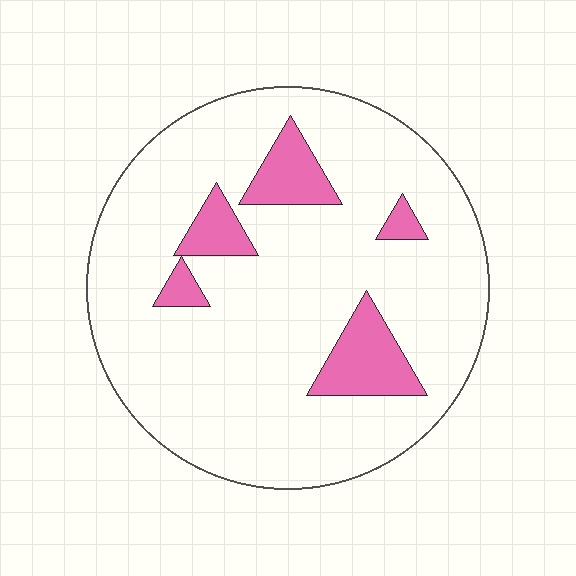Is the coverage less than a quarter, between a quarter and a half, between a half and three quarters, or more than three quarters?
Less than a quarter.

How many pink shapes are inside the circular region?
5.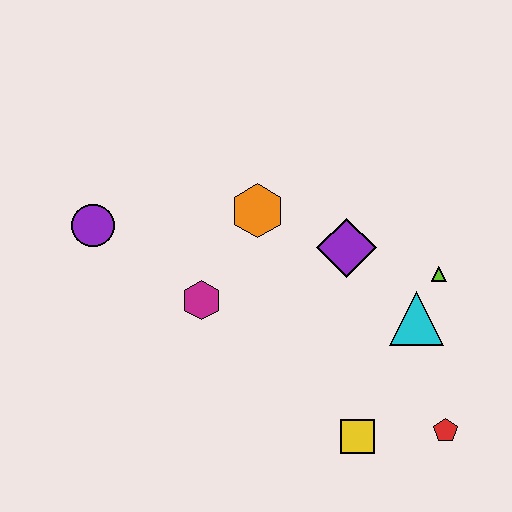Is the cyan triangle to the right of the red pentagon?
No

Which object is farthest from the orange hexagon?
The red pentagon is farthest from the orange hexagon.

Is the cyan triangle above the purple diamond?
No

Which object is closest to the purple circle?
The magenta hexagon is closest to the purple circle.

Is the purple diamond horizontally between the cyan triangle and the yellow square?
No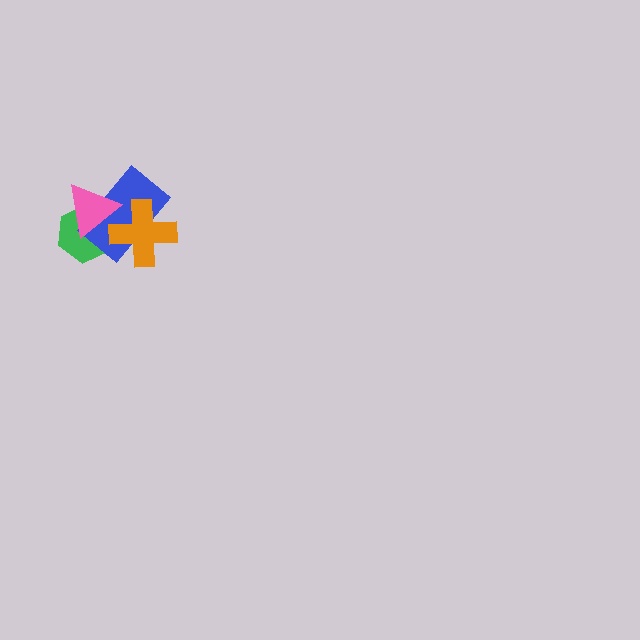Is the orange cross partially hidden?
No, no other shape covers it.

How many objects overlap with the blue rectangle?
3 objects overlap with the blue rectangle.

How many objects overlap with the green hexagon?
2 objects overlap with the green hexagon.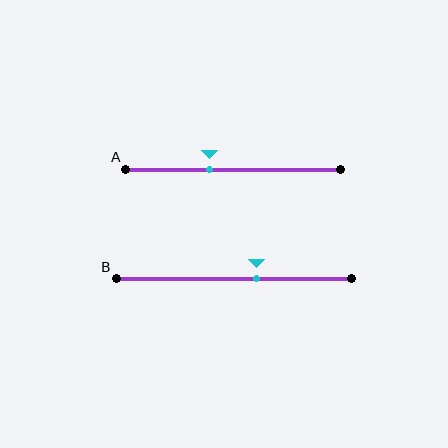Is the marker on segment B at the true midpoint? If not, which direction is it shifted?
No, the marker on segment B is shifted to the right by about 10% of the segment length.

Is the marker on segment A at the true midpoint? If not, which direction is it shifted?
No, the marker on segment A is shifted to the left by about 11% of the segment length.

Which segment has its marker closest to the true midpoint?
Segment B has its marker closest to the true midpoint.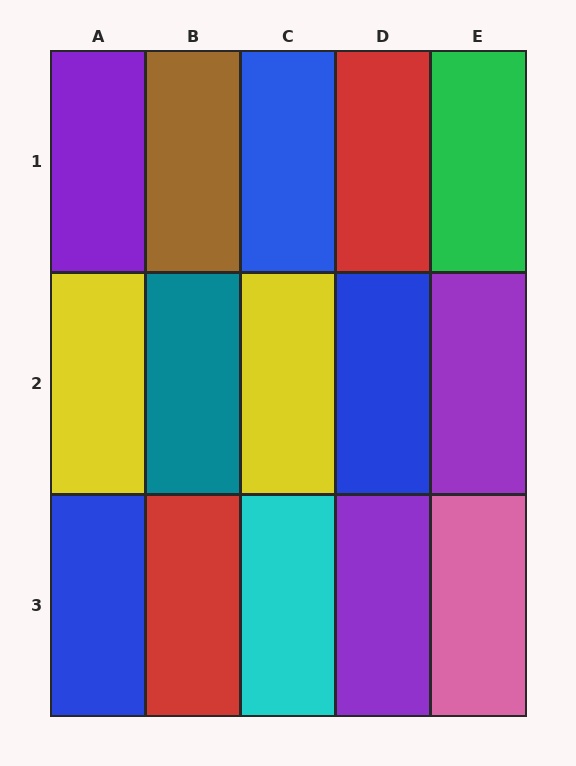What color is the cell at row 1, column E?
Green.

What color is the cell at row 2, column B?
Teal.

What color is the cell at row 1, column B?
Brown.